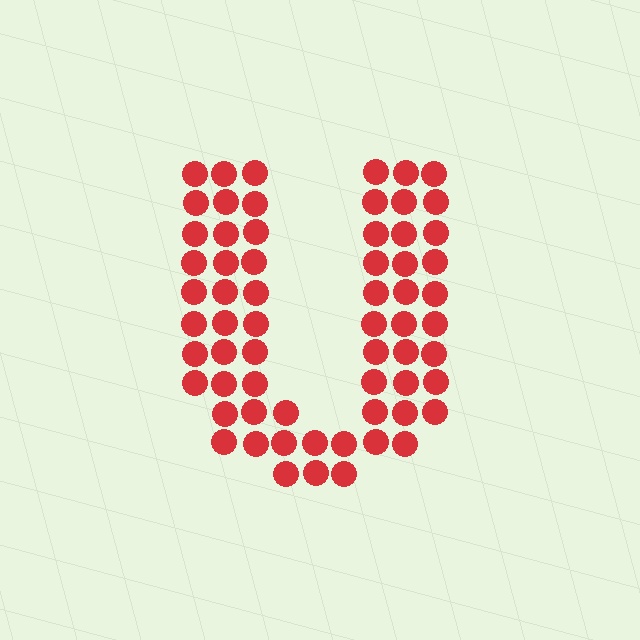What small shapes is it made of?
It is made of small circles.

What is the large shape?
The large shape is the letter U.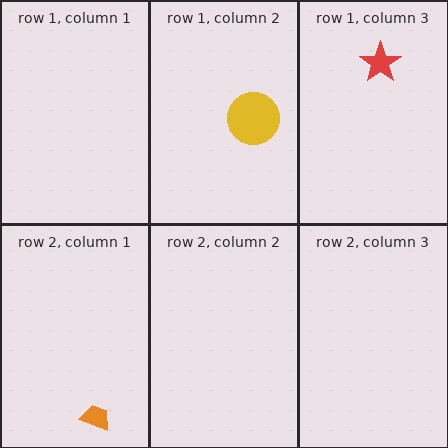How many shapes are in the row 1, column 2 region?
1.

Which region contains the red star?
The row 1, column 3 region.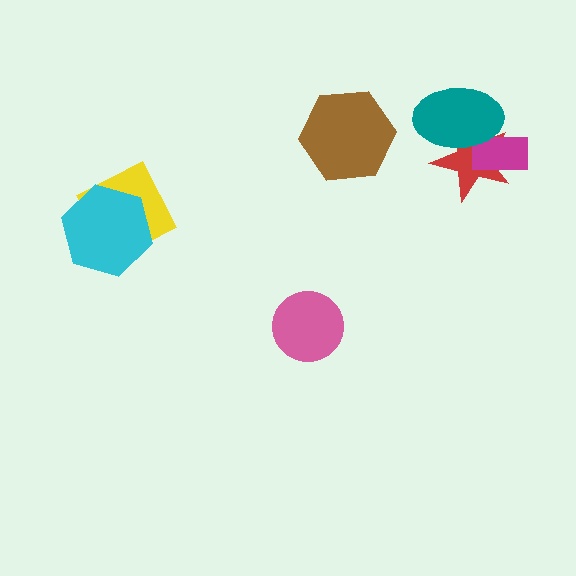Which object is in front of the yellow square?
The cyan hexagon is in front of the yellow square.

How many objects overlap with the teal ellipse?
2 objects overlap with the teal ellipse.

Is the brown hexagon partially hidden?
No, no other shape covers it.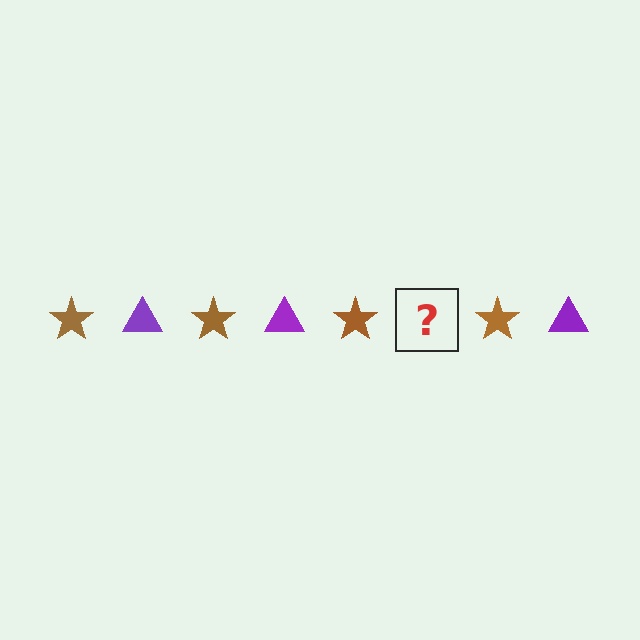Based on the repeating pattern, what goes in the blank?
The blank should be a purple triangle.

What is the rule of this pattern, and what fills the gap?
The rule is that the pattern alternates between brown star and purple triangle. The gap should be filled with a purple triangle.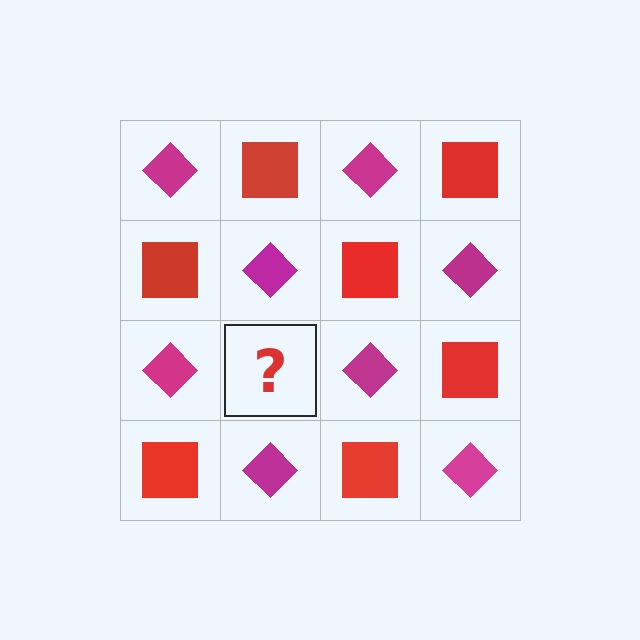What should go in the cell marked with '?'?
The missing cell should contain a red square.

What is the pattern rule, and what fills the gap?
The rule is that it alternates magenta diamond and red square in a checkerboard pattern. The gap should be filled with a red square.